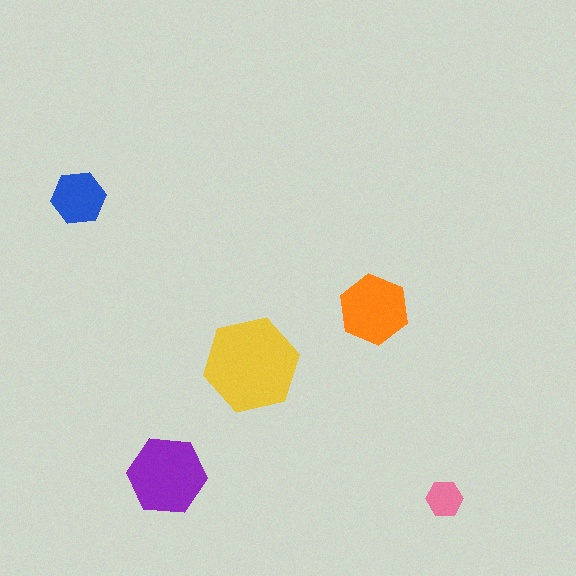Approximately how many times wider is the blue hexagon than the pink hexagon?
About 1.5 times wider.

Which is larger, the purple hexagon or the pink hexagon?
The purple one.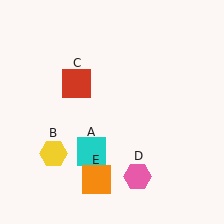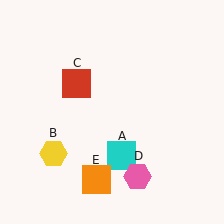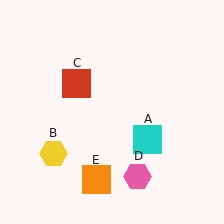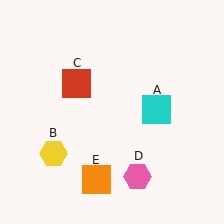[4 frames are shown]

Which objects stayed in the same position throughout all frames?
Yellow hexagon (object B) and red square (object C) and pink hexagon (object D) and orange square (object E) remained stationary.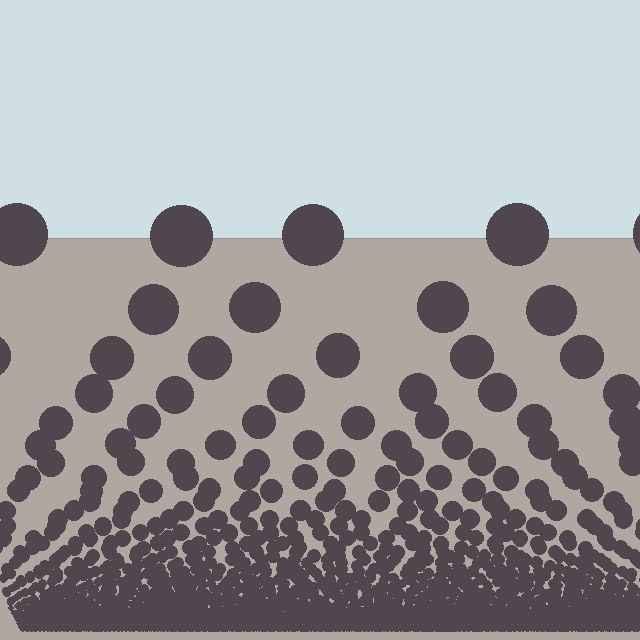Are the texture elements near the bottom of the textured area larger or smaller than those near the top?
Smaller. The gradient is inverted — elements near the bottom are smaller and denser.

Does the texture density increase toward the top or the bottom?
Density increases toward the bottom.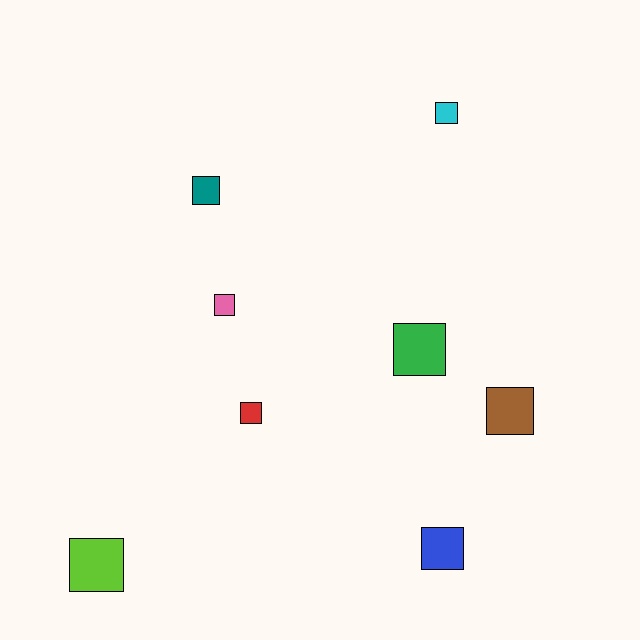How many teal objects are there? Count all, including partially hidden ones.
There is 1 teal object.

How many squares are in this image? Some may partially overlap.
There are 8 squares.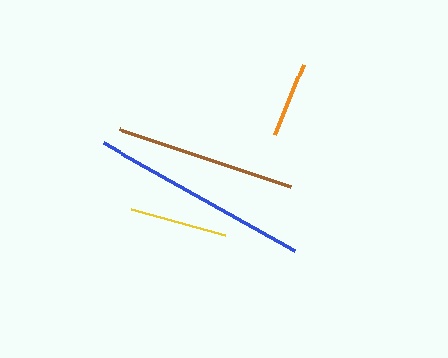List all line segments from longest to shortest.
From longest to shortest: blue, brown, yellow, orange.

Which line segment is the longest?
The blue line is the longest at approximately 219 pixels.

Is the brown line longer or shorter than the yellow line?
The brown line is longer than the yellow line.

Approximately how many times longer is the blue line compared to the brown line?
The blue line is approximately 1.2 times the length of the brown line.